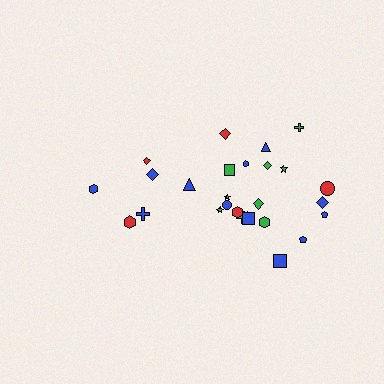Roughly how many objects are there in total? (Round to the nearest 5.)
Roughly 25 objects in total.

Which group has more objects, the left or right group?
The right group.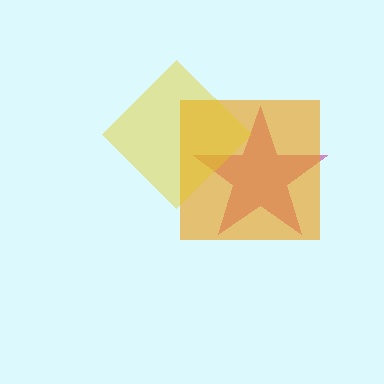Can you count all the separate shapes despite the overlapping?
Yes, there are 3 separate shapes.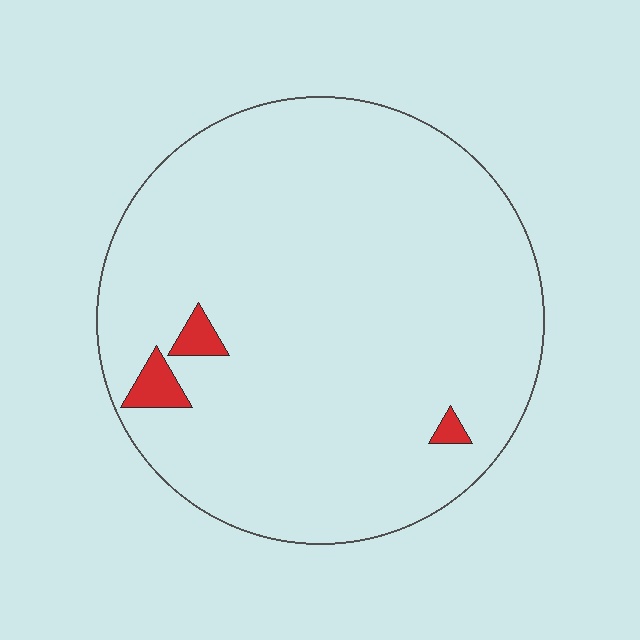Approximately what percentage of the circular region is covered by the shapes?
Approximately 5%.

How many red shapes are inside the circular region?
3.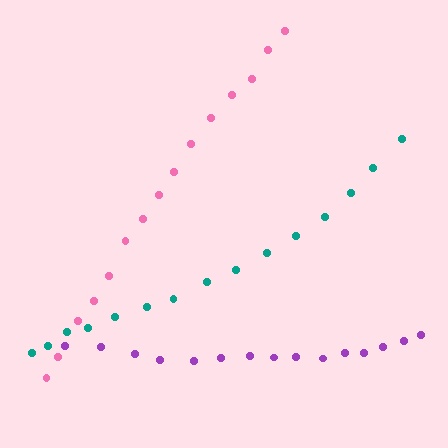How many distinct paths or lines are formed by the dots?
There are 3 distinct paths.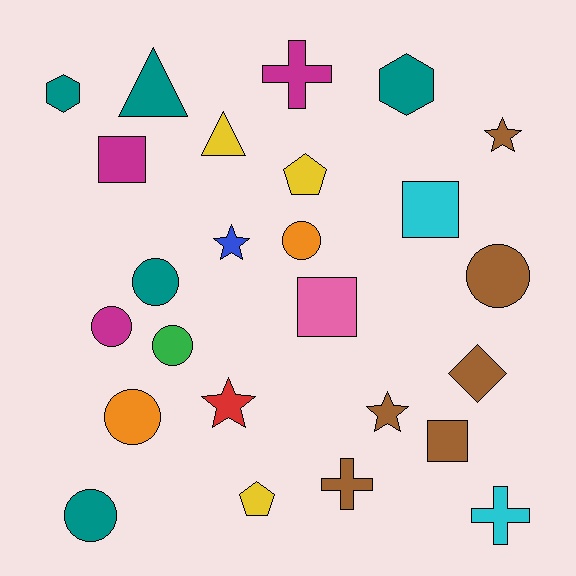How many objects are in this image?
There are 25 objects.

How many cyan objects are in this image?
There are 2 cyan objects.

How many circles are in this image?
There are 7 circles.